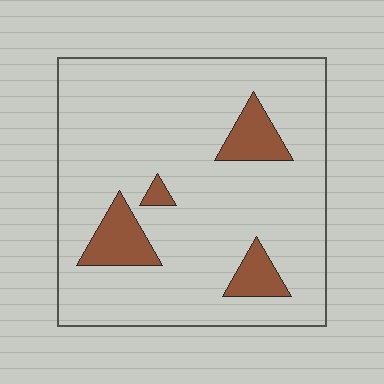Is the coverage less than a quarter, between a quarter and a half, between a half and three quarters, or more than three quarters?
Less than a quarter.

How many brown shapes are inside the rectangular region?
4.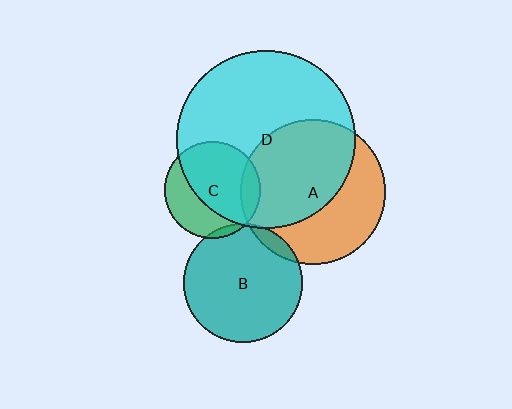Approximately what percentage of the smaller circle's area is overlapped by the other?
Approximately 55%.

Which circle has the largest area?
Circle D (cyan).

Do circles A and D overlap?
Yes.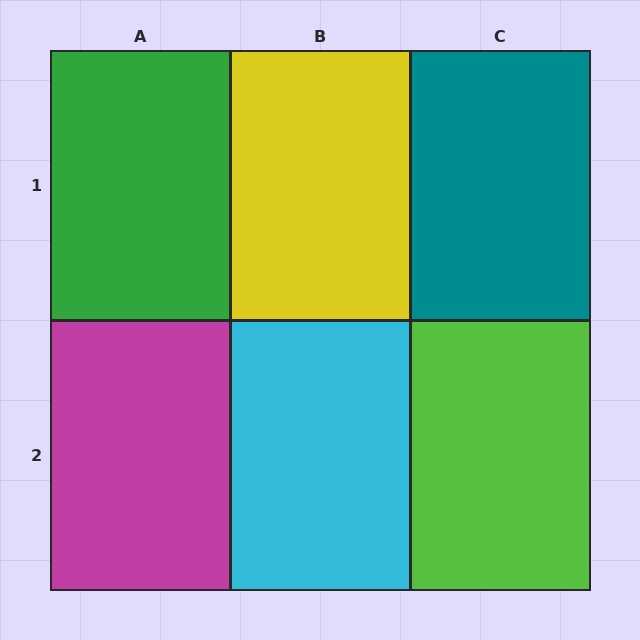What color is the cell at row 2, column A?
Magenta.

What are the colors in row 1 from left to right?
Green, yellow, teal.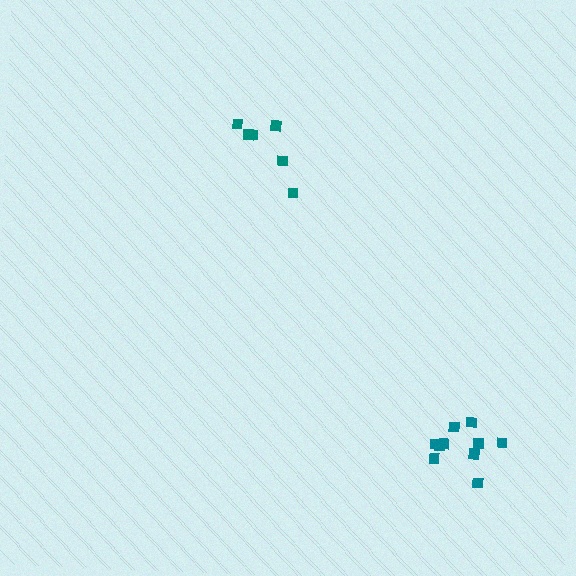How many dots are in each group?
Group 1: 6 dots, Group 2: 10 dots (16 total).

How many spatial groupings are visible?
There are 2 spatial groupings.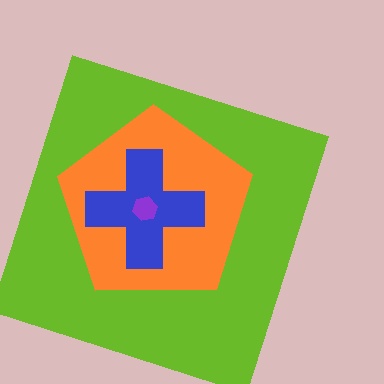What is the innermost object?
The purple hexagon.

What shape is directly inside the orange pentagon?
The blue cross.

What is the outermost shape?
The lime square.